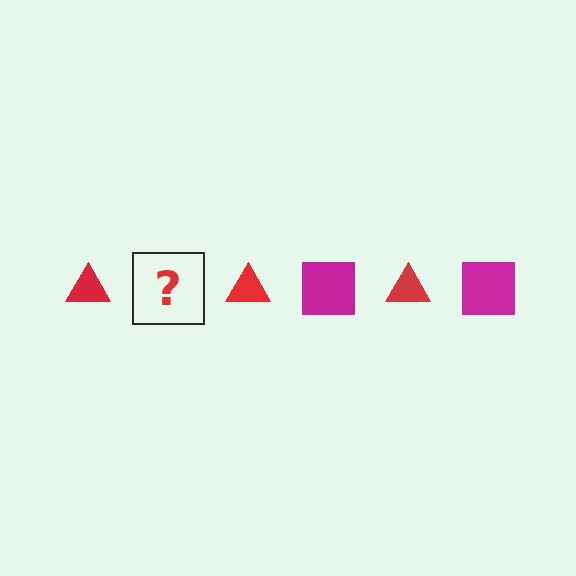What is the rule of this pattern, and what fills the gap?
The rule is that the pattern alternates between red triangle and magenta square. The gap should be filled with a magenta square.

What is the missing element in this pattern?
The missing element is a magenta square.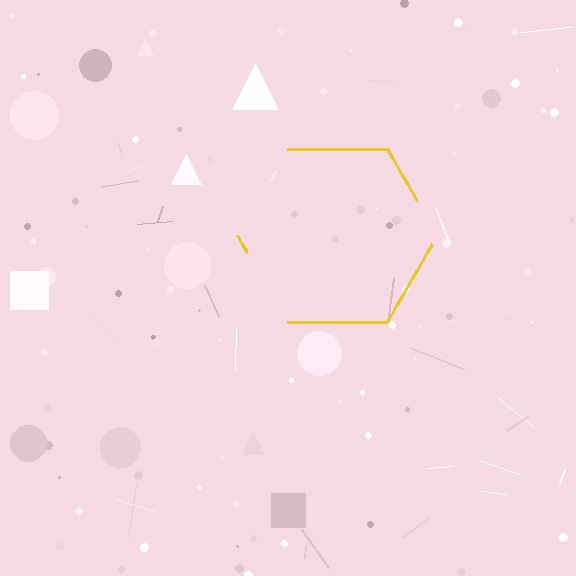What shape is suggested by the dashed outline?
The dashed outline suggests a hexagon.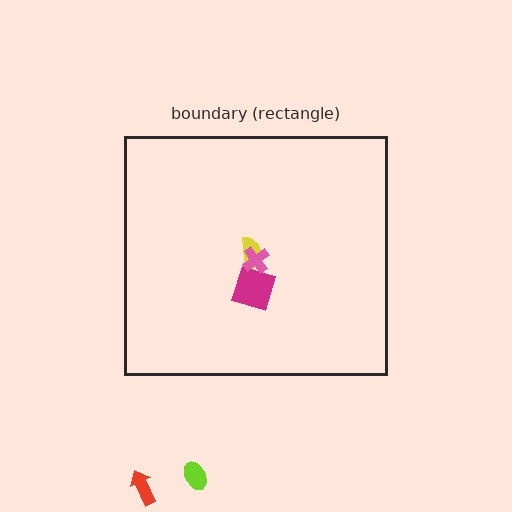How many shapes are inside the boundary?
3 inside, 2 outside.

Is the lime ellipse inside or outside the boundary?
Outside.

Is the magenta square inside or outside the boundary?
Inside.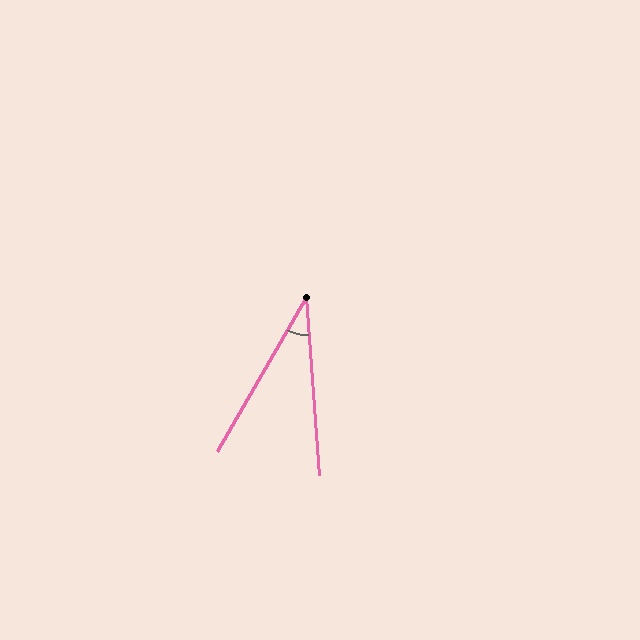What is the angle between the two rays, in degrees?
Approximately 34 degrees.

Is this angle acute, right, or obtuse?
It is acute.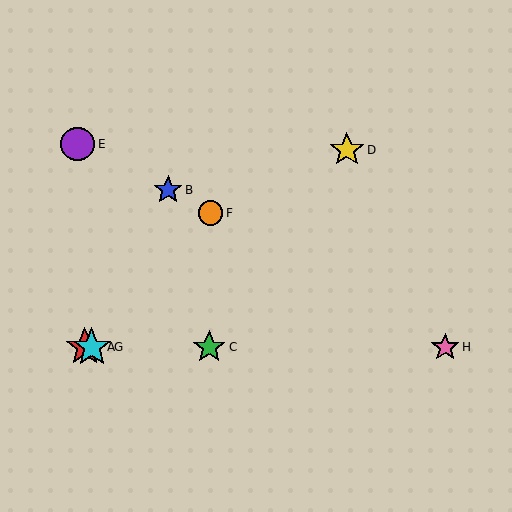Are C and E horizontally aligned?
No, C is at y≈347 and E is at y≈144.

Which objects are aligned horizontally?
Objects A, C, G, H are aligned horizontally.